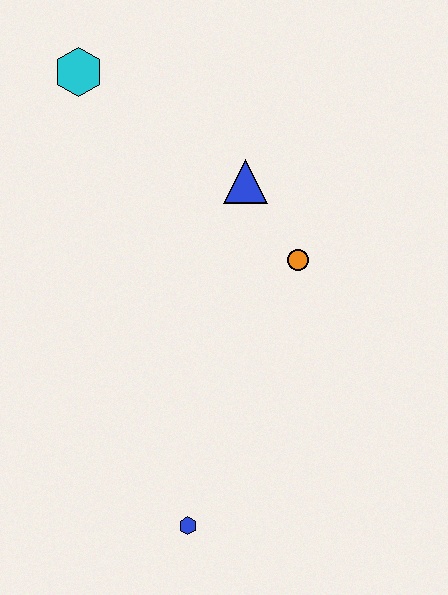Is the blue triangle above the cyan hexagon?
No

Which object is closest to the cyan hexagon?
The blue triangle is closest to the cyan hexagon.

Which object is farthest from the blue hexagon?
The cyan hexagon is farthest from the blue hexagon.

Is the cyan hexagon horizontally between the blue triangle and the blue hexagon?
No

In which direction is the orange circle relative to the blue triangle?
The orange circle is below the blue triangle.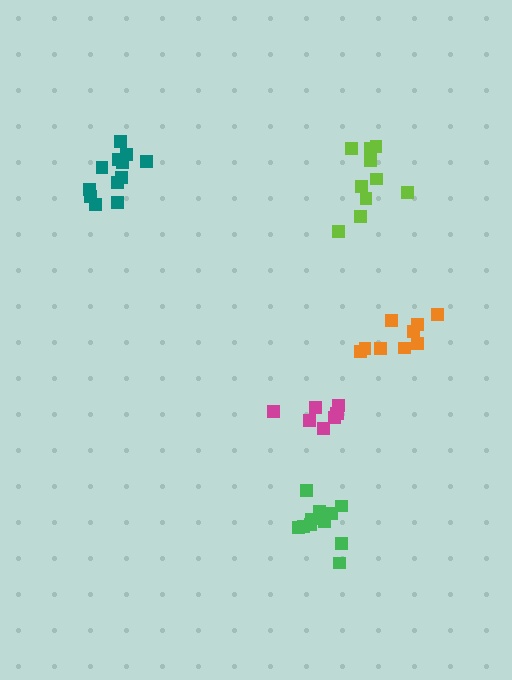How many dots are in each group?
Group 1: 12 dots, Group 2: 8 dots, Group 3: 10 dots, Group 4: 11 dots, Group 5: 9 dots (50 total).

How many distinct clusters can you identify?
There are 5 distinct clusters.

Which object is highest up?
The teal cluster is topmost.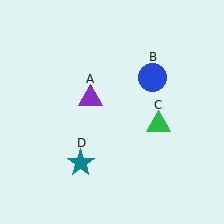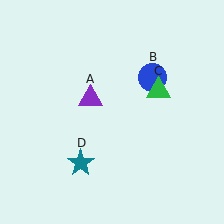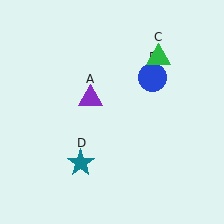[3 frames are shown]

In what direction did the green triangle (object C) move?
The green triangle (object C) moved up.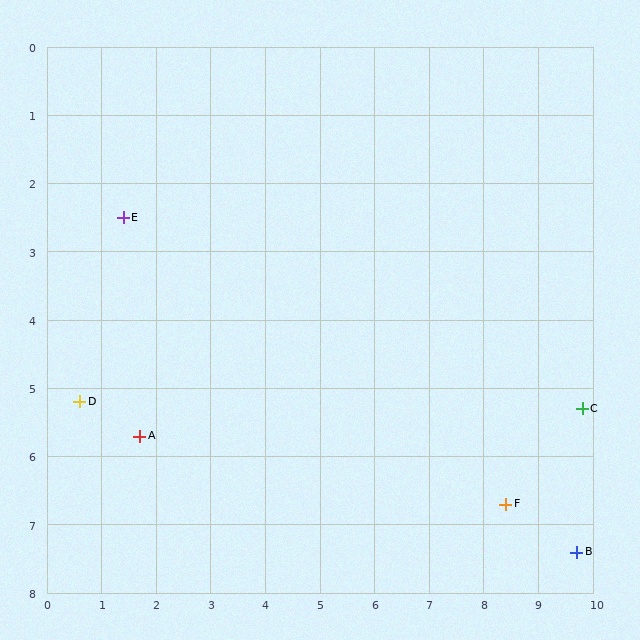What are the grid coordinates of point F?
Point F is at approximately (8.4, 6.7).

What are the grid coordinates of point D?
Point D is at approximately (0.6, 5.2).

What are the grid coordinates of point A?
Point A is at approximately (1.7, 5.7).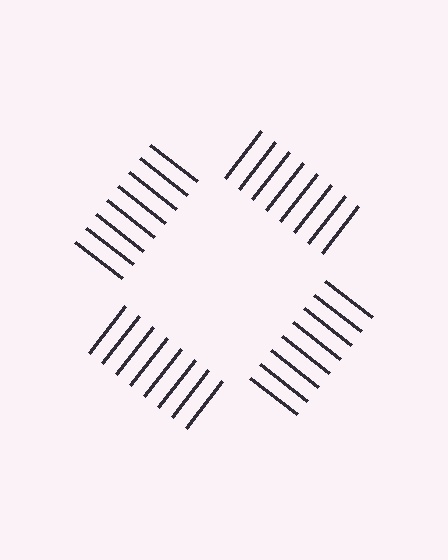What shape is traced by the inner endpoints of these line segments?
An illusory square — the line segments terminate on its edges but no continuous stroke is drawn.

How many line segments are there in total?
32 — 8 along each of the 4 edges.